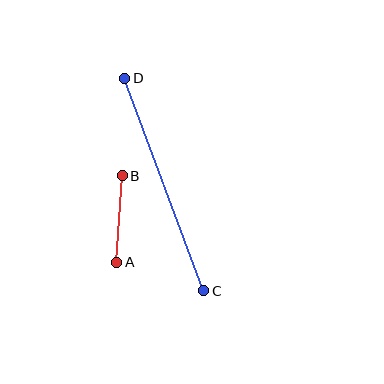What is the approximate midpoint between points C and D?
The midpoint is at approximately (164, 184) pixels.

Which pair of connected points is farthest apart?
Points C and D are farthest apart.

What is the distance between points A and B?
The distance is approximately 87 pixels.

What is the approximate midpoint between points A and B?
The midpoint is at approximately (120, 219) pixels.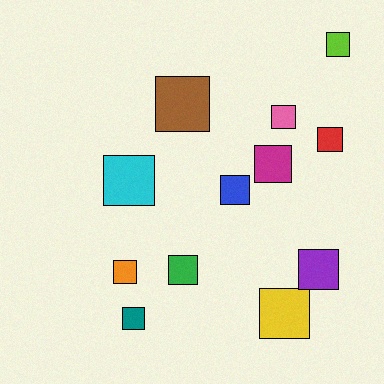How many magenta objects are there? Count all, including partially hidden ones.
There is 1 magenta object.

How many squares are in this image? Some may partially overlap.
There are 12 squares.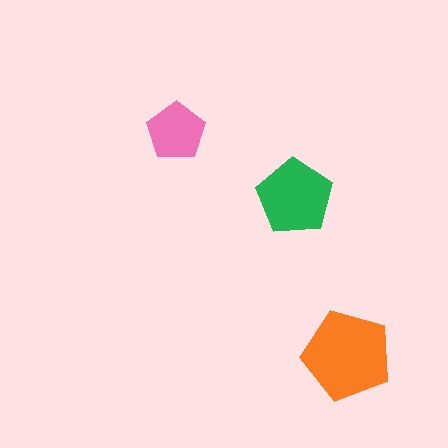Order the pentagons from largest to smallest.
the orange one, the green one, the pink one.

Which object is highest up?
The pink pentagon is topmost.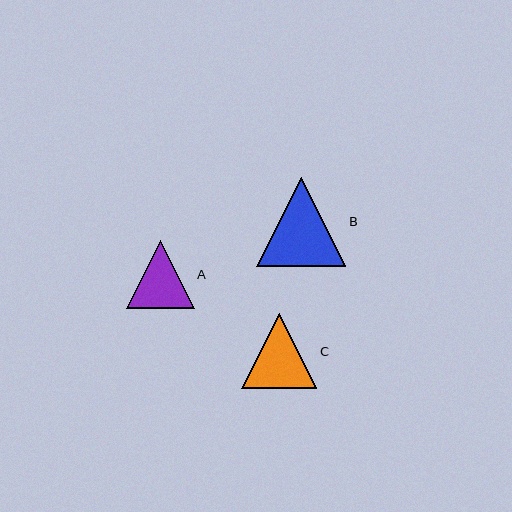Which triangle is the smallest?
Triangle A is the smallest with a size of approximately 68 pixels.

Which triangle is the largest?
Triangle B is the largest with a size of approximately 89 pixels.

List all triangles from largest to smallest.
From largest to smallest: B, C, A.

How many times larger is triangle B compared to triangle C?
Triangle B is approximately 1.2 times the size of triangle C.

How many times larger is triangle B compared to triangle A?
Triangle B is approximately 1.3 times the size of triangle A.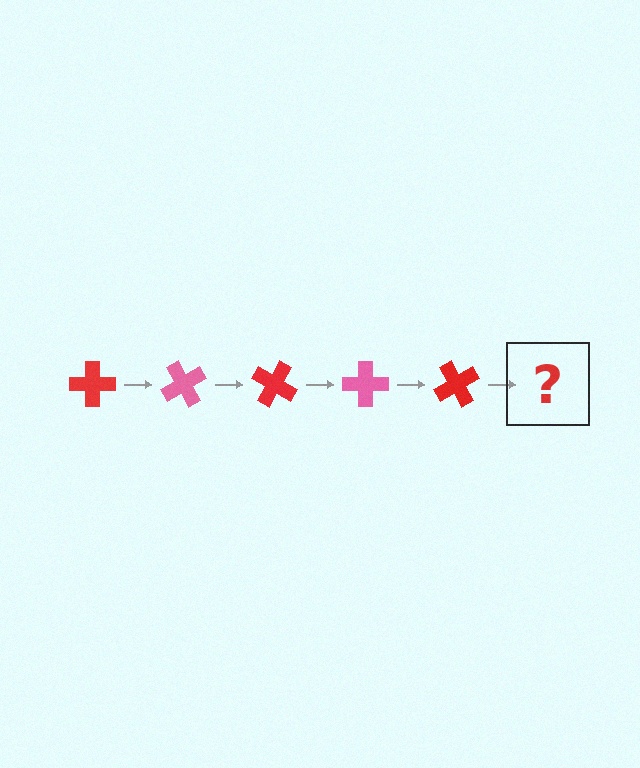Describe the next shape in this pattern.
It should be a pink cross, rotated 300 degrees from the start.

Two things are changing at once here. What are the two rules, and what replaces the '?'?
The two rules are that it rotates 60 degrees each step and the color cycles through red and pink. The '?' should be a pink cross, rotated 300 degrees from the start.